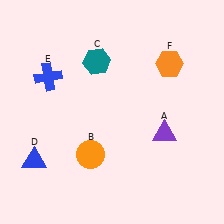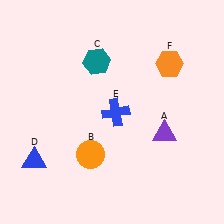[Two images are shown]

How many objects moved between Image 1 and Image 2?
1 object moved between the two images.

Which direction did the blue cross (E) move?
The blue cross (E) moved right.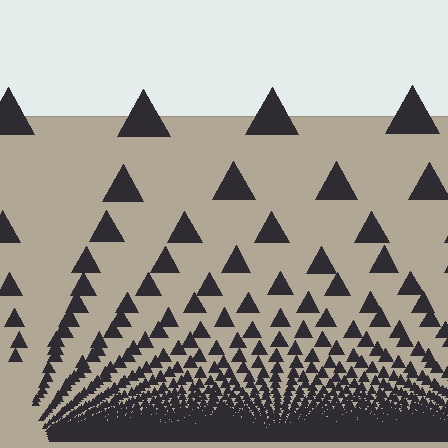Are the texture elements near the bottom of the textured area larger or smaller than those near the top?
Smaller. The gradient is inverted — elements near the bottom are smaller and denser.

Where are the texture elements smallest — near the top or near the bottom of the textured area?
Near the bottom.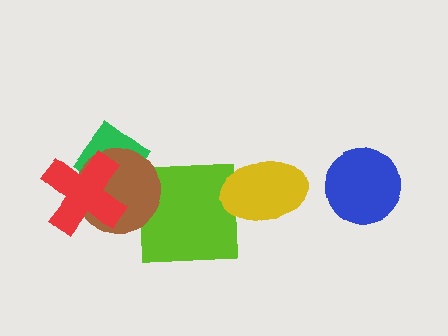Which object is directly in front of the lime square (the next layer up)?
The brown circle is directly in front of the lime square.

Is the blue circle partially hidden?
No, no other shape covers it.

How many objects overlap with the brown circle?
3 objects overlap with the brown circle.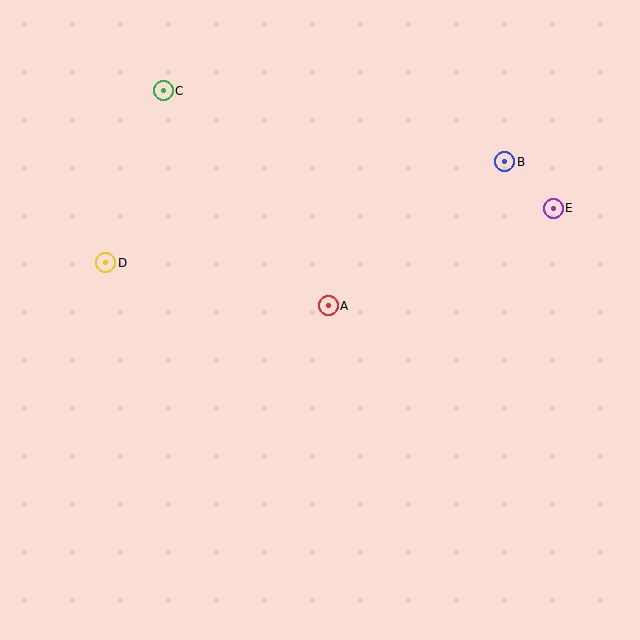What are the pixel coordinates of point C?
Point C is at (163, 91).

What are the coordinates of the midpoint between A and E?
The midpoint between A and E is at (441, 257).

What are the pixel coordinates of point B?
Point B is at (505, 162).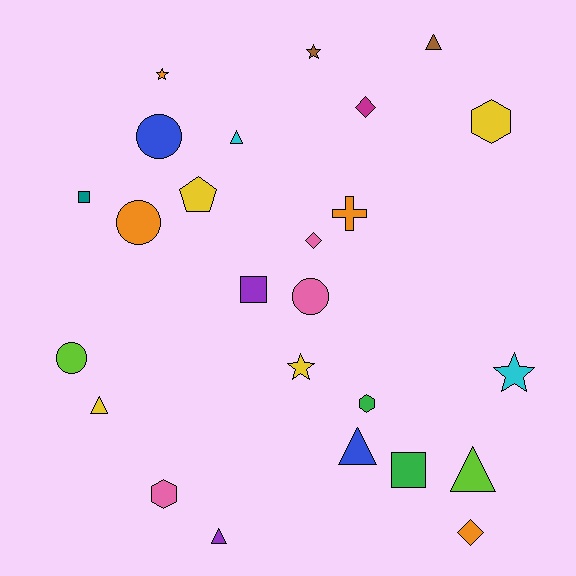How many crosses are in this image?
There is 1 cross.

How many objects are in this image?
There are 25 objects.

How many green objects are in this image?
There are 2 green objects.